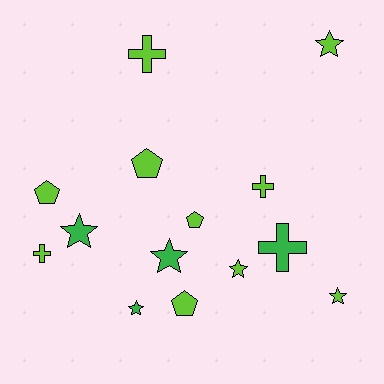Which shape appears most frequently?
Star, with 6 objects.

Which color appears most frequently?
Lime, with 10 objects.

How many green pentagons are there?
There are no green pentagons.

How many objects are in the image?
There are 14 objects.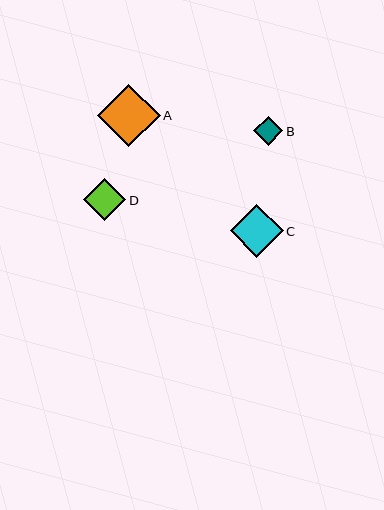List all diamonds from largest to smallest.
From largest to smallest: A, C, D, B.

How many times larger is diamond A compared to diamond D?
Diamond A is approximately 1.5 times the size of diamond D.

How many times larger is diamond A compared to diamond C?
Diamond A is approximately 1.2 times the size of diamond C.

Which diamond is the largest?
Diamond A is the largest with a size of approximately 62 pixels.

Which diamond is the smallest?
Diamond B is the smallest with a size of approximately 29 pixels.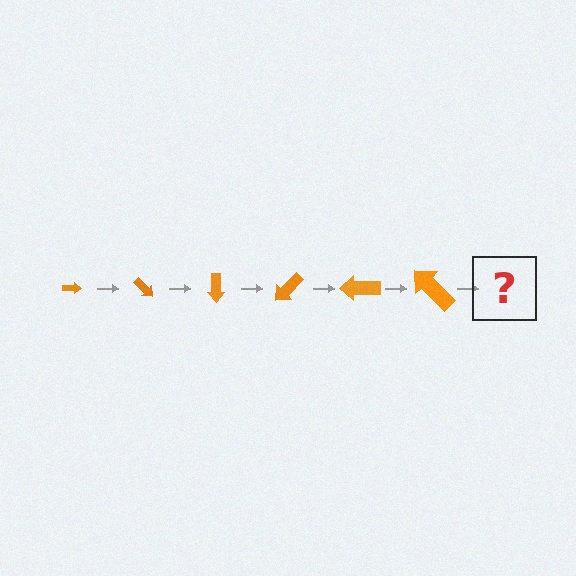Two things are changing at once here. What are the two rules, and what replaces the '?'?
The two rules are that the arrow grows larger each step and it rotates 45 degrees each step. The '?' should be an arrow, larger than the previous one and rotated 270 degrees from the start.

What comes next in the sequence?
The next element should be an arrow, larger than the previous one and rotated 270 degrees from the start.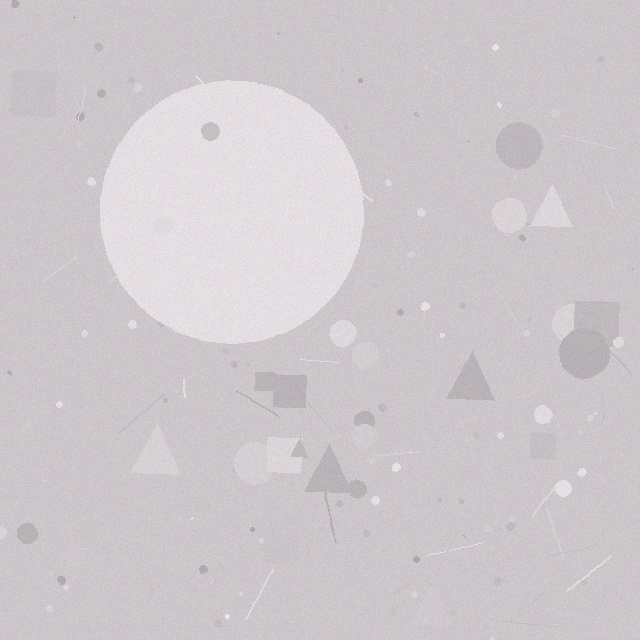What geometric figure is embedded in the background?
A circle is embedded in the background.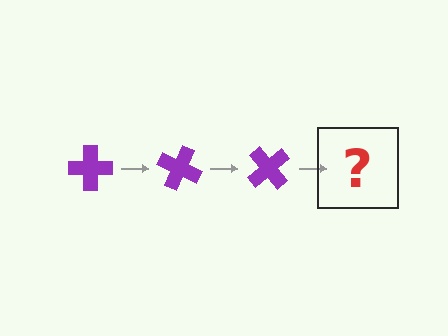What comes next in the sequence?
The next element should be a purple cross rotated 75 degrees.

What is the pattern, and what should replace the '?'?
The pattern is that the cross rotates 25 degrees each step. The '?' should be a purple cross rotated 75 degrees.